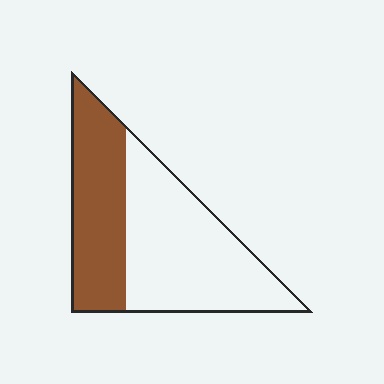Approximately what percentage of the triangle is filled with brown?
Approximately 40%.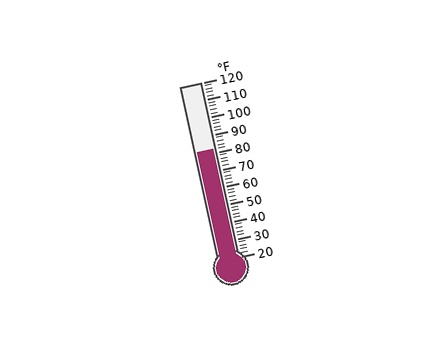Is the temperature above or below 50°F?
The temperature is above 50°F.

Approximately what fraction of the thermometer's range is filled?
The thermometer is filled to approximately 60% of its range.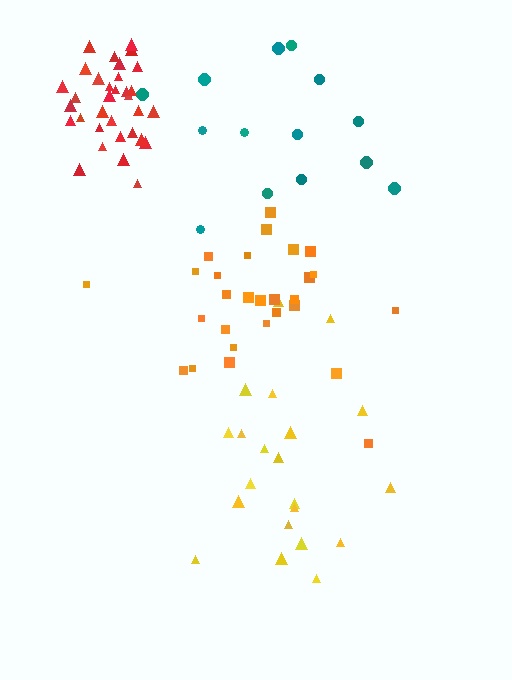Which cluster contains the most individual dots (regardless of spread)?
Red (33).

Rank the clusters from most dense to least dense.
red, orange, yellow, teal.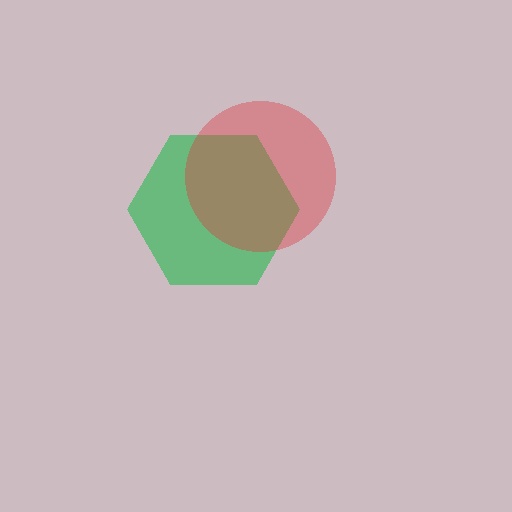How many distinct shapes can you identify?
There are 2 distinct shapes: a green hexagon, a red circle.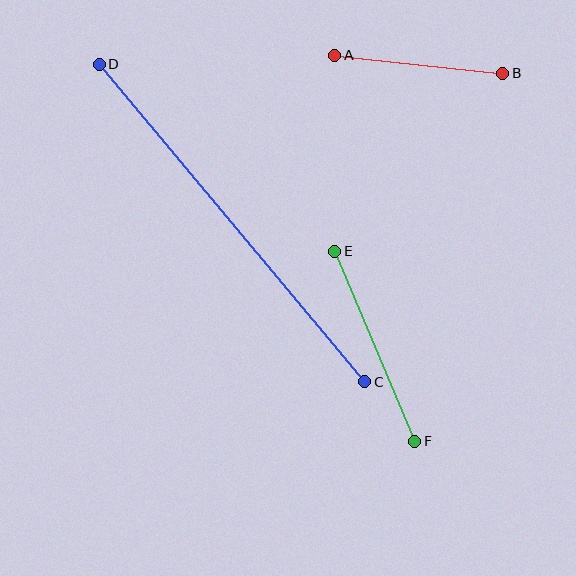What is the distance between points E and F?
The distance is approximately 207 pixels.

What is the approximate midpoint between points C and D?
The midpoint is at approximately (232, 223) pixels.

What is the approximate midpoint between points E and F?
The midpoint is at approximately (375, 346) pixels.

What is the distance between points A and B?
The distance is approximately 169 pixels.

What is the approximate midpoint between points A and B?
The midpoint is at approximately (419, 64) pixels.